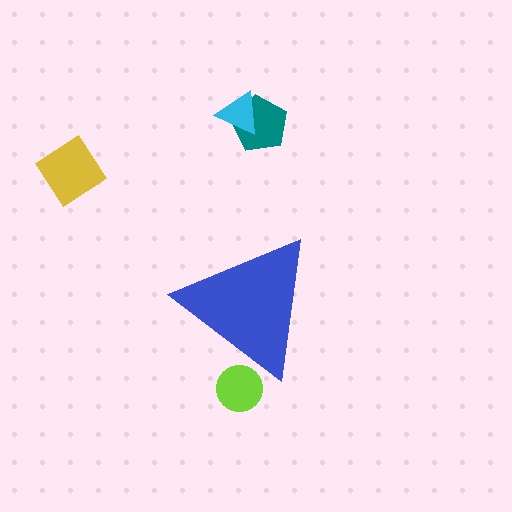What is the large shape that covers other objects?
A blue triangle.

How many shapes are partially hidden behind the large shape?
1 shape is partially hidden.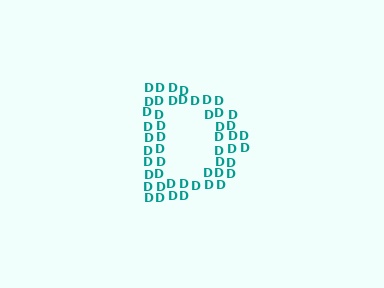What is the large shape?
The large shape is the letter D.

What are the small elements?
The small elements are letter D's.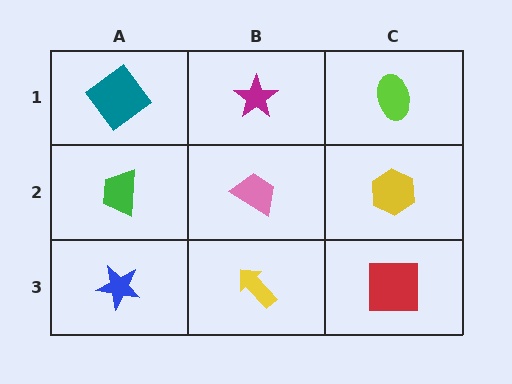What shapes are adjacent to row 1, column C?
A yellow hexagon (row 2, column C), a magenta star (row 1, column B).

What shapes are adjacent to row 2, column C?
A lime ellipse (row 1, column C), a red square (row 3, column C), a pink trapezoid (row 2, column B).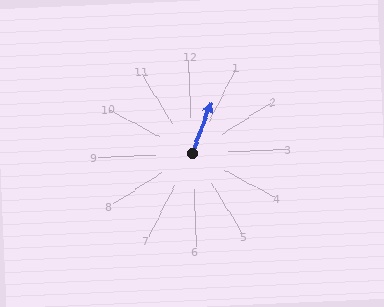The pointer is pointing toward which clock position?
Roughly 1 o'clock.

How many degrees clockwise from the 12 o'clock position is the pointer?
Approximately 23 degrees.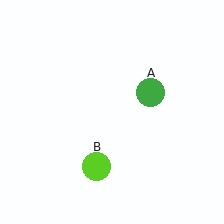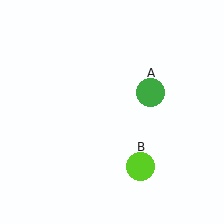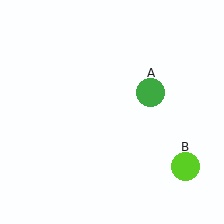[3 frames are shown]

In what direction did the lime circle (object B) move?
The lime circle (object B) moved right.